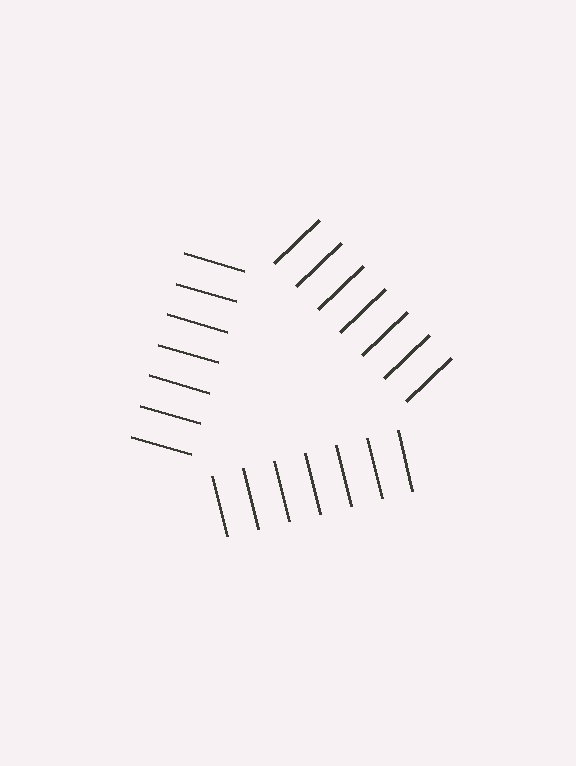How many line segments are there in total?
21 — 7 along each of the 3 edges.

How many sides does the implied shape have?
3 sides — the line-ends trace a triangle.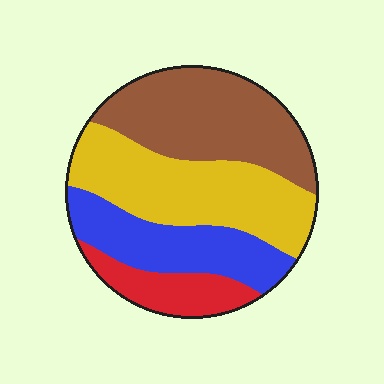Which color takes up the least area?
Red, at roughly 15%.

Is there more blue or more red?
Blue.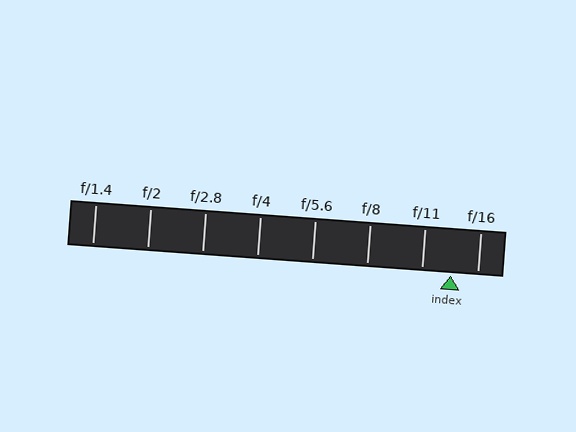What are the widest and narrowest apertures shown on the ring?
The widest aperture shown is f/1.4 and the narrowest is f/16.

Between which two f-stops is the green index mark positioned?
The index mark is between f/11 and f/16.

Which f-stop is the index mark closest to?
The index mark is closest to f/16.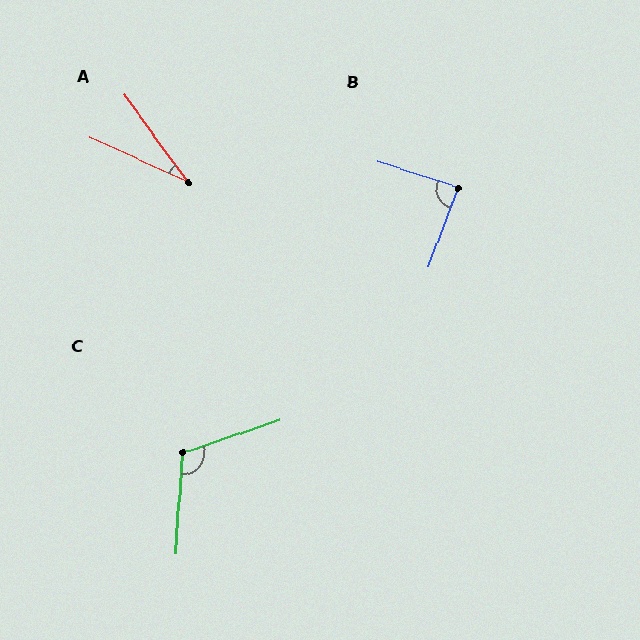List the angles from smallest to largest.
A (29°), B (87°), C (113°).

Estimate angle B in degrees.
Approximately 87 degrees.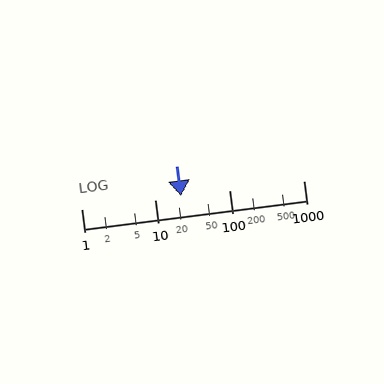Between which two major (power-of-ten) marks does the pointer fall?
The pointer is between 10 and 100.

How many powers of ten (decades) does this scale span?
The scale spans 3 decades, from 1 to 1000.